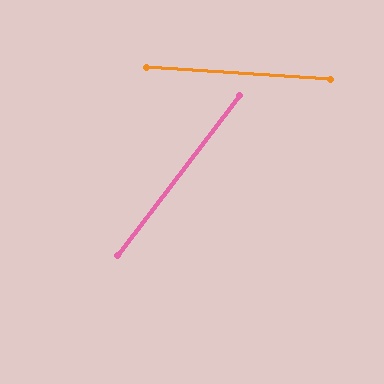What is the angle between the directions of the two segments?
Approximately 57 degrees.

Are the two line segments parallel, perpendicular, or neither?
Neither parallel nor perpendicular — they differ by about 57°.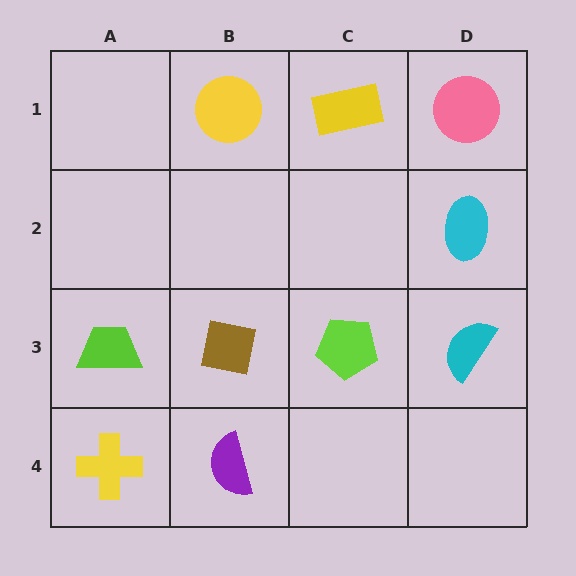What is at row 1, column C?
A yellow rectangle.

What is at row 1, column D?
A pink circle.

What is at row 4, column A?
A yellow cross.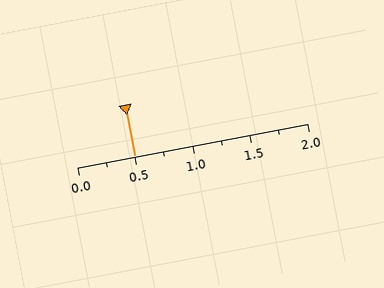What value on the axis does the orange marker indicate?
The marker indicates approximately 0.5.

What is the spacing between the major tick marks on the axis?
The major ticks are spaced 0.5 apart.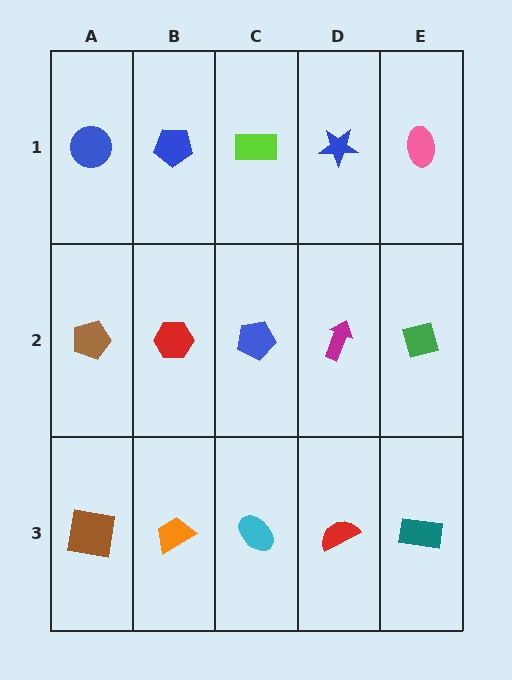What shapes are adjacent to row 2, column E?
A pink ellipse (row 1, column E), a teal rectangle (row 3, column E), a magenta arrow (row 2, column D).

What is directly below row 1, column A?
A brown pentagon.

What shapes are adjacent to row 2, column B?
A blue pentagon (row 1, column B), an orange trapezoid (row 3, column B), a brown pentagon (row 2, column A), a blue pentagon (row 2, column C).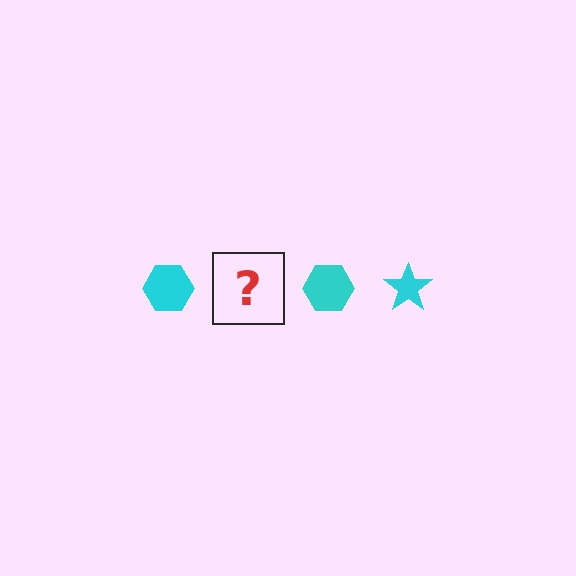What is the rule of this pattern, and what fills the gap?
The rule is that the pattern cycles through hexagon, star shapes in cyan. The gap should be filled with a cyan star.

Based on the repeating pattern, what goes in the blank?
The blank should be a cyan star.